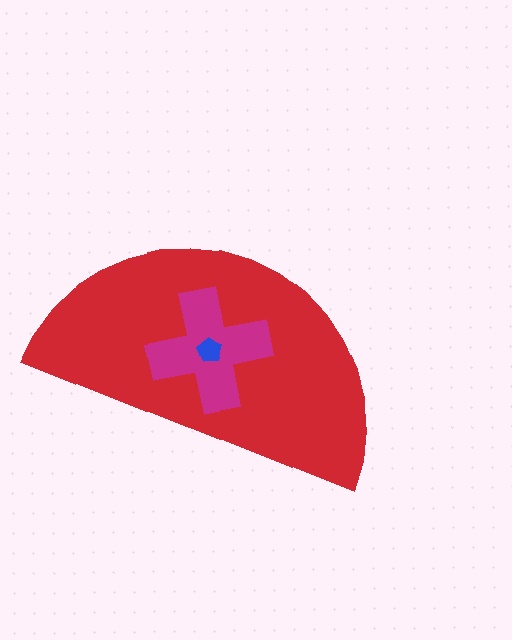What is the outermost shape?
The red semicircle.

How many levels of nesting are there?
3.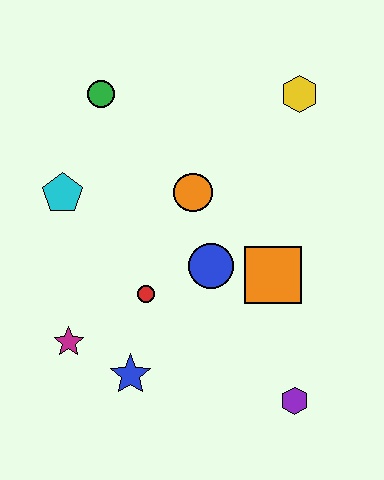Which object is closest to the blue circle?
The orange square is closest to the blue circle.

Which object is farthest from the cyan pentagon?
The purple hexagon is farthest from the cyan pentagon.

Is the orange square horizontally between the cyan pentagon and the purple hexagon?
Yes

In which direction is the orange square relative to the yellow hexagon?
The orange square is below the yellow hexagon.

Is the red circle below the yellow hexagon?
Yes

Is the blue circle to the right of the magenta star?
Yes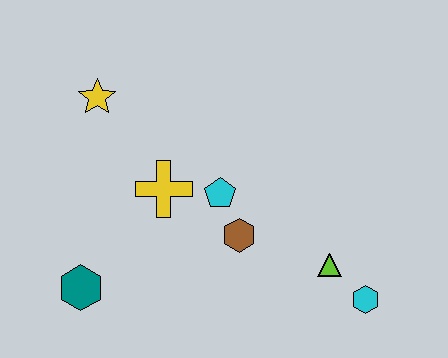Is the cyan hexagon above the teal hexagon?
No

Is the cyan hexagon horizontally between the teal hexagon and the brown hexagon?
No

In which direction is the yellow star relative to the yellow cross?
The yellow star is above the yellow cross.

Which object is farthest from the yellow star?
The cyan hexagon is farthest from the yellow star.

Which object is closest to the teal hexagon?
The yellow cross is closest to the teal hexagon.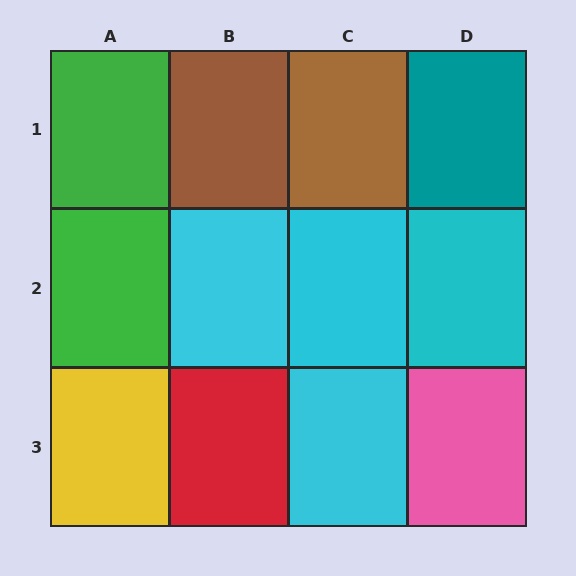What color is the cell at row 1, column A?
Green.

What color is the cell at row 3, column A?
Yellow.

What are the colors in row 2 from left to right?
Green, cyan, cyan, cyan.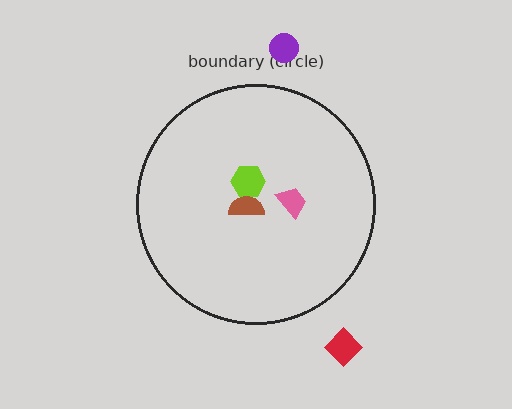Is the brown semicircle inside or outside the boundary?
Inside.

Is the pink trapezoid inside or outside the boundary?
Inside.